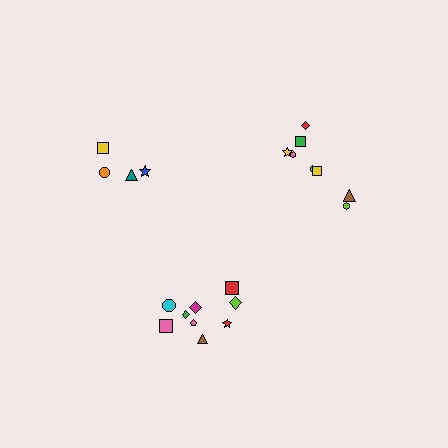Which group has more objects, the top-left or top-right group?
The top-right group.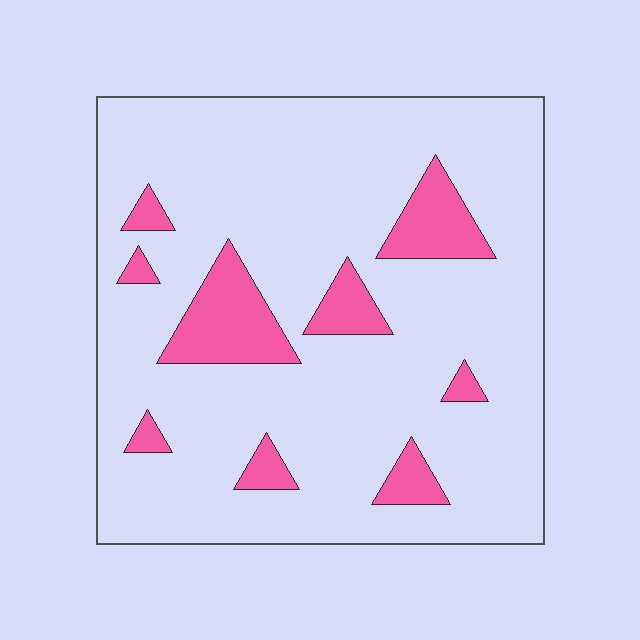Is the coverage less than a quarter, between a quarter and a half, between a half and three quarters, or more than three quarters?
Less than a quarter.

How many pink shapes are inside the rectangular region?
9.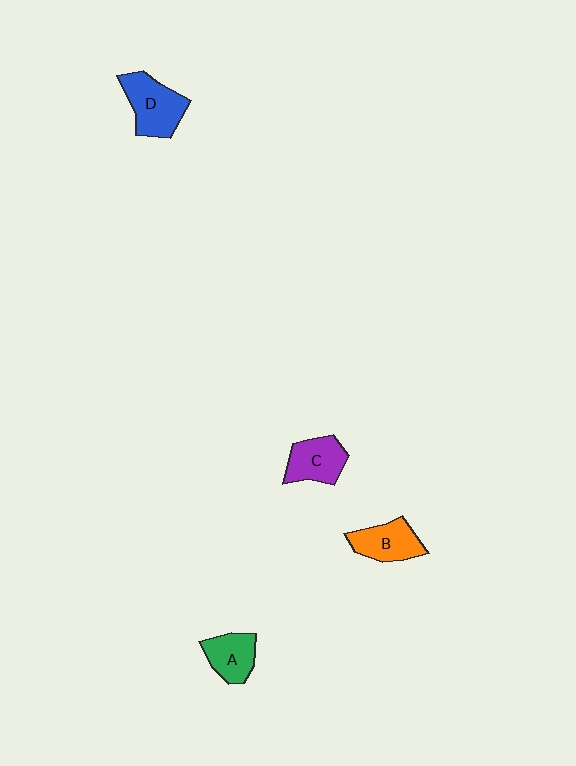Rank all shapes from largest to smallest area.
From largest to smallest: D (blue), C (purple), B (orange), A (green).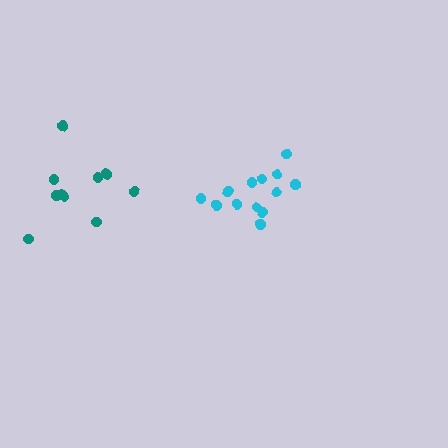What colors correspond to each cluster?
The clusters are colored: cyan, teal.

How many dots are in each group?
Group 1: 13 dots, Group 2: 11 dots (24 total).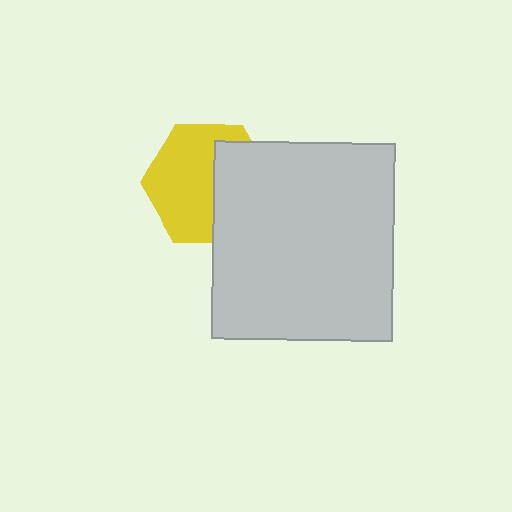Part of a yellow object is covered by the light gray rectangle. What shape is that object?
It is a hexagon.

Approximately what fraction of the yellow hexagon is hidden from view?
Roughly 41% of the yellow hexagon is hidden behind the light gray rectangle.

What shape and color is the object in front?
The object in front is a light gray rectangle.